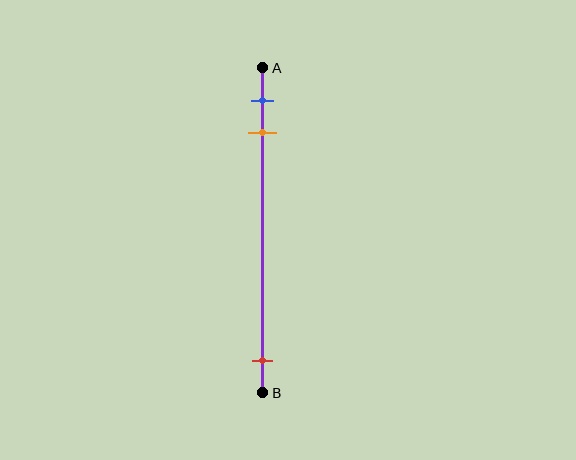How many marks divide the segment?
There are 3 marks dividing the segment.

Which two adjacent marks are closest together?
The blue and orange marks are the closest adjacent pair.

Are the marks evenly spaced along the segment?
No, the marks are not evenly spaced.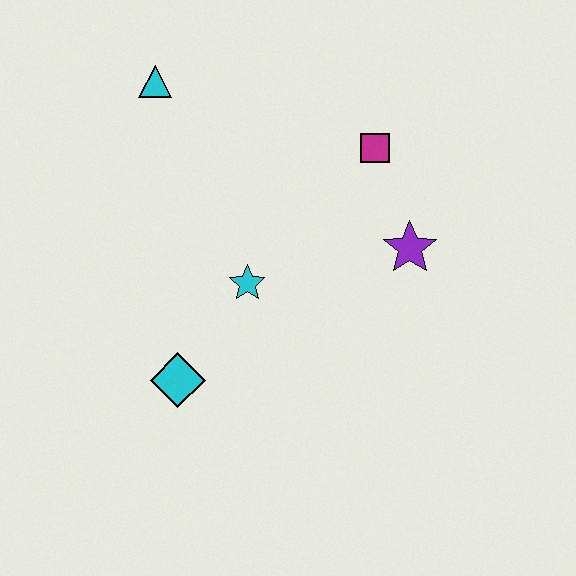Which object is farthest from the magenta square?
The cyan diamond is farthest from the magenta square.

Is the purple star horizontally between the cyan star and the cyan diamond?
No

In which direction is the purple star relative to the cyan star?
The purple star is to the right of the cyan star.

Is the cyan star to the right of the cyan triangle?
Yes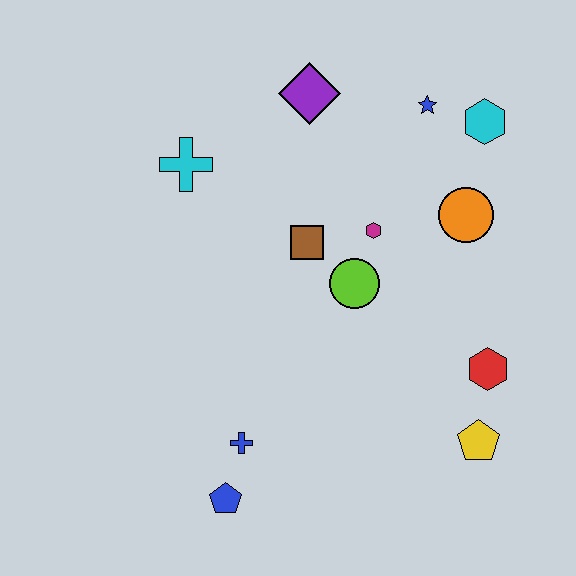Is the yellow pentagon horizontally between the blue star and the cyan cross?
No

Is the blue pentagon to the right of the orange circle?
No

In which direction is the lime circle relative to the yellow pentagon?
The lime circle is above the yellow pentagon.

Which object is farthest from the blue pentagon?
The cyan hexagon is farthest from the blue pentagon.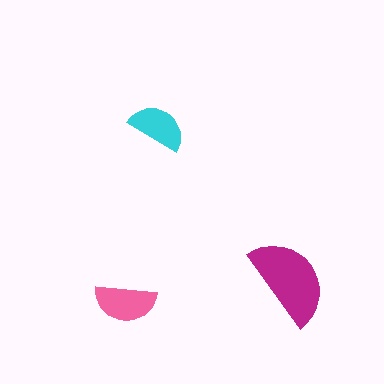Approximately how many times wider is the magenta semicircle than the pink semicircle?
About 1.5 times wider.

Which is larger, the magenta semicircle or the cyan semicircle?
The magenta one.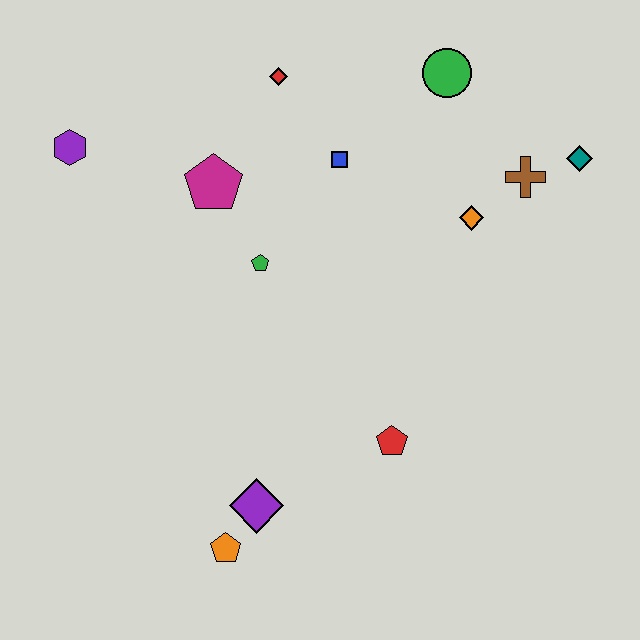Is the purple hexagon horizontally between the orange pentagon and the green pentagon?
No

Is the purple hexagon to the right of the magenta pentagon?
No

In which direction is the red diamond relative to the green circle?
The red diamond is to the left of the green circle.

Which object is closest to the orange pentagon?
The purple diamond is closest to the orange pentagon.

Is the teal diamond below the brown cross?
No